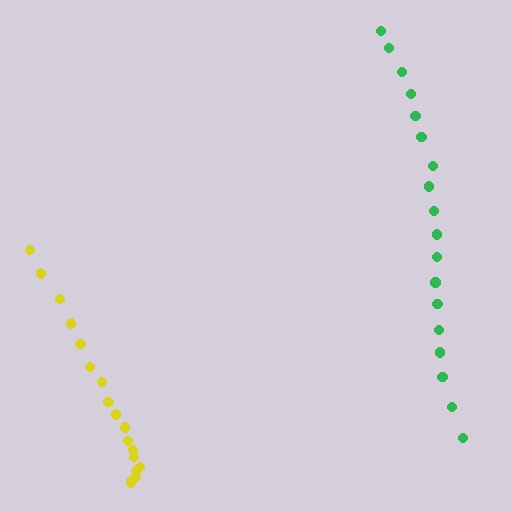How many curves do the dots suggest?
There are 2 distinct paths.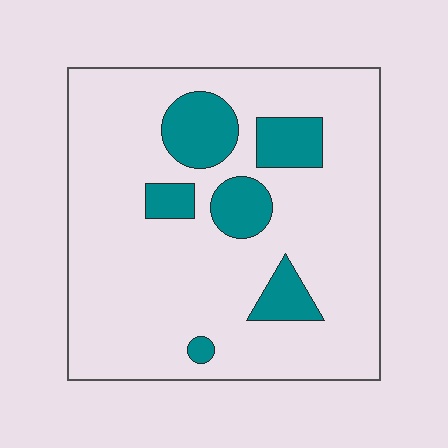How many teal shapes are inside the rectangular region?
6.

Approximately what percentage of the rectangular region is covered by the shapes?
Approximately 15%.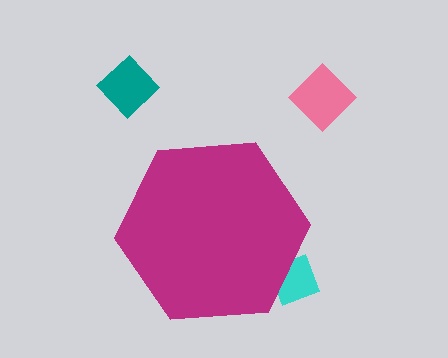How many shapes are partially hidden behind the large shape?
1 shape is partially hidden.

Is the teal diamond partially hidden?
No, the teal diamond is fully visible.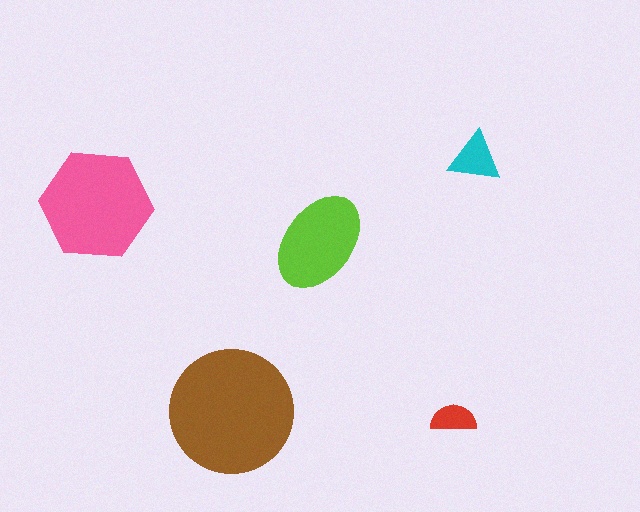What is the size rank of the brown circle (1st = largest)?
1st.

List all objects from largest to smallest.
The brown circle, the pink hexagon, the lime ellipse, the cyan triangle, the red semicircle.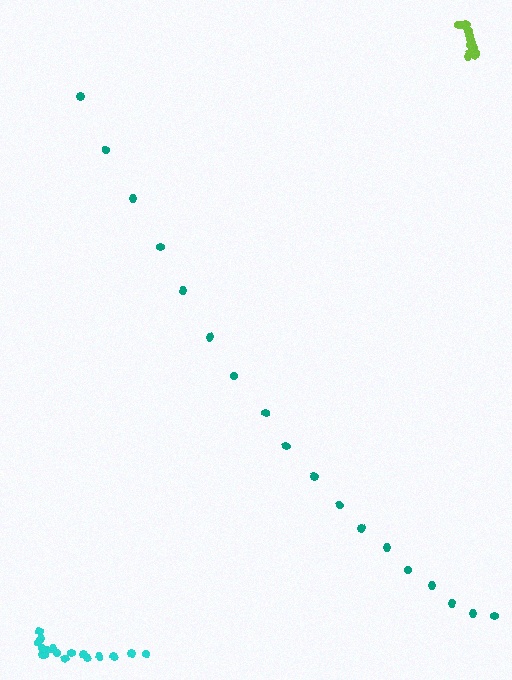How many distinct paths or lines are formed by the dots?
There are 3 distinct paths.